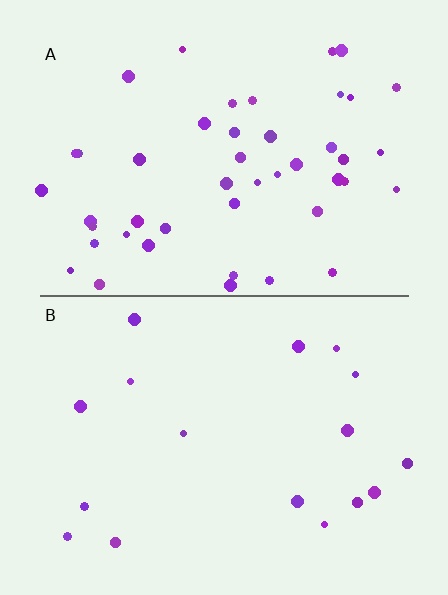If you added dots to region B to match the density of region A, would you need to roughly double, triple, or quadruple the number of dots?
Approximately triple.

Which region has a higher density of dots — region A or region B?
A (the top).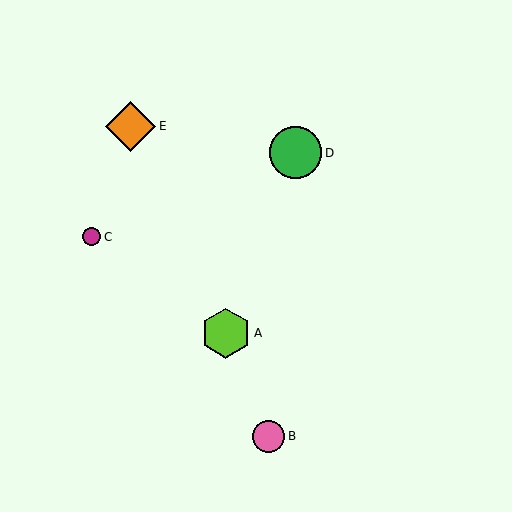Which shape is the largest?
The green circle (labeled D) is the largest.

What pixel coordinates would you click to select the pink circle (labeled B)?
Click at (269, 436) to select the pink circle B.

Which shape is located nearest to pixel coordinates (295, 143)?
The green circle (labeled D) at (295, 153) is nearest to that location.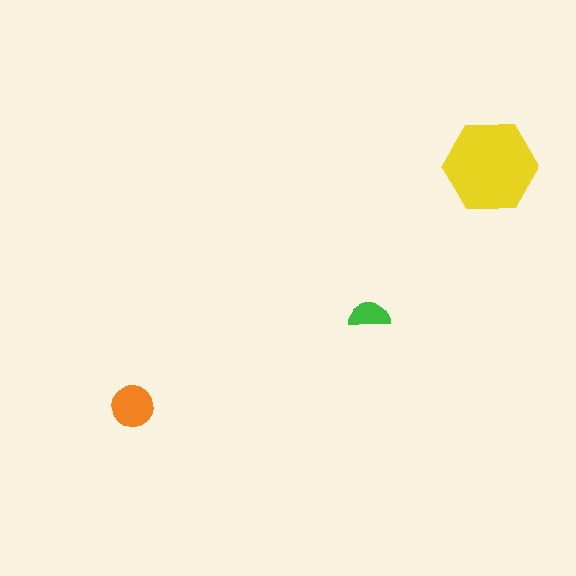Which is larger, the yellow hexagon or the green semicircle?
The yellow hexagon.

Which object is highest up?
The yellow hexagon is topmost.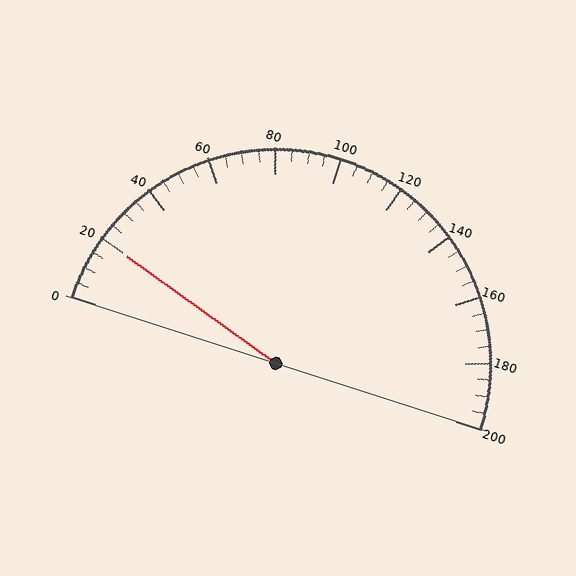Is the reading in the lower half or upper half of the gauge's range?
The reading is in the lower half of the range (0 to 200).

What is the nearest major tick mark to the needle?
The nearest major tick mark is 20.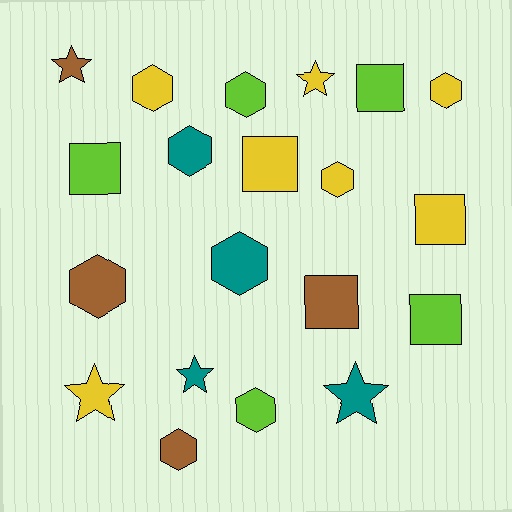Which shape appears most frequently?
Hexagon, with 9 objects.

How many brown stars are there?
There is 1 brown star.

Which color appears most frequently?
Yellow, with 7 objects.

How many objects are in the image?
There are 20 objects.